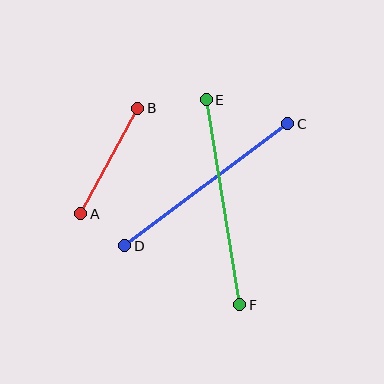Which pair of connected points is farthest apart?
Points E and F are farthest apart.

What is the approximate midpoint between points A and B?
The midpoint is at approximately (109, 161) pixels.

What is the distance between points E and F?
The distance is approximately 208 pixels.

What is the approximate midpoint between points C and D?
The midpoint is at approximately (206, 185) pixels.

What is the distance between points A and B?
The distance is approximately 120 pixels.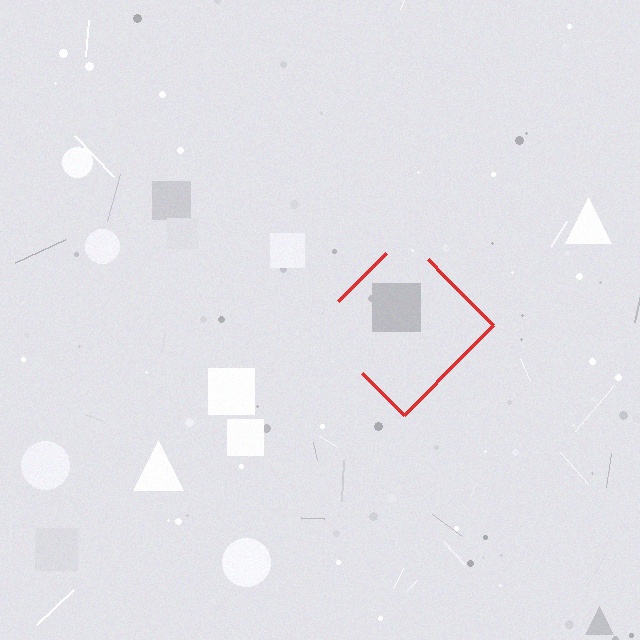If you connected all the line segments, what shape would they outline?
They would outline a diamond.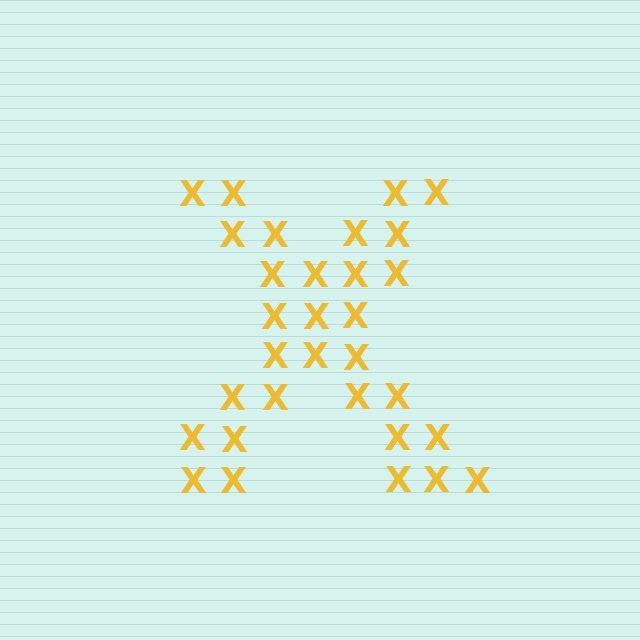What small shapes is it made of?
It is made of small letter X's.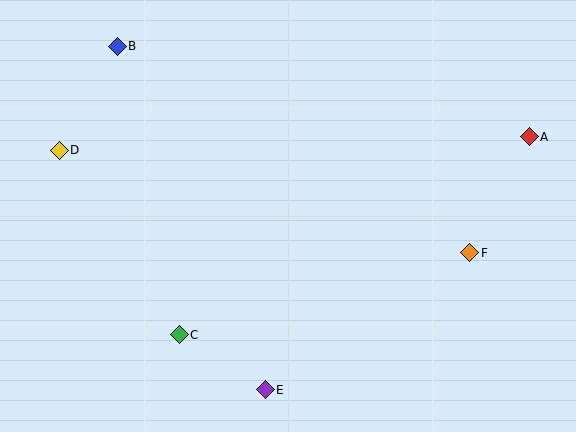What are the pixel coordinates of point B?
Point B is at (117, 46).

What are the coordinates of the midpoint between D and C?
The midpoint between D and C is at (119, 243).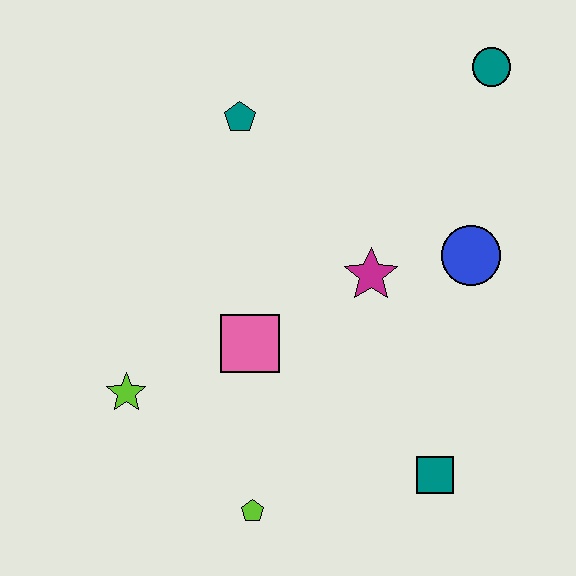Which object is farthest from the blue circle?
The lime star is farthest from the blue circle.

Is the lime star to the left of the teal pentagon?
Yes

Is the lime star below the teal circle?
Yes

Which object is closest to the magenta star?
The blue circle is closest to the magenta star.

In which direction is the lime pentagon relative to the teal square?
The lime pentagon is to the left of the teal square.